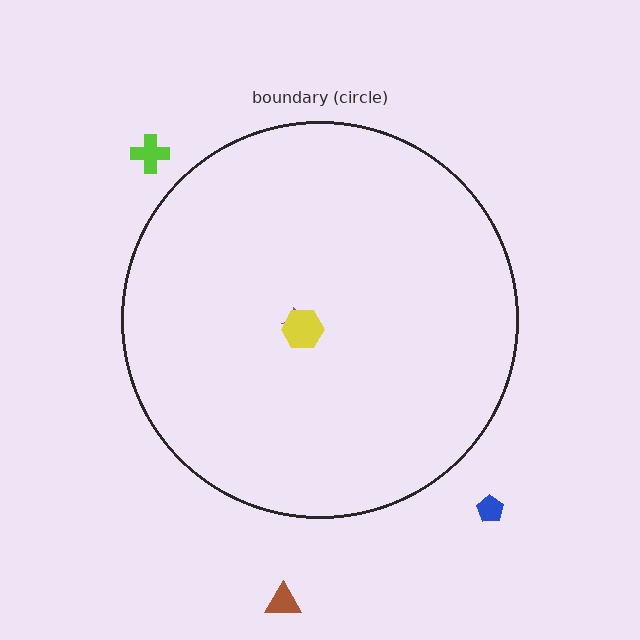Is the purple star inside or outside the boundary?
Inside.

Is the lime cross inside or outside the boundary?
Outside.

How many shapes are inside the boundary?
2 inside, 3 outside.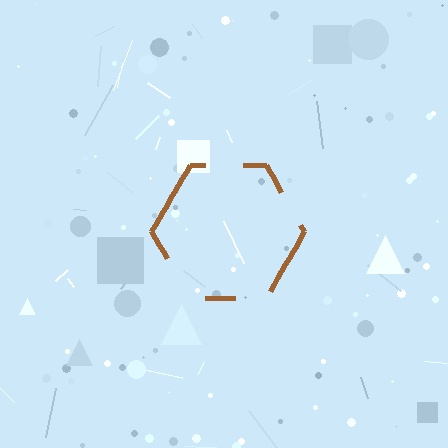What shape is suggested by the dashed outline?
The dashed outline suggests a hexagon.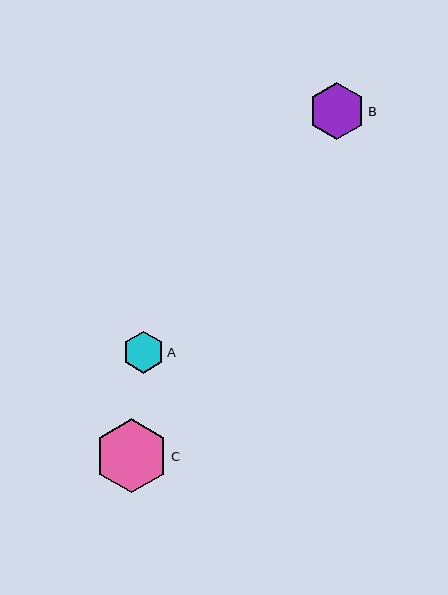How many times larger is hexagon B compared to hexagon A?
Hexagon B is approximately 1.4 times the size of hexagon A.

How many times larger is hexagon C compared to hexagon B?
Hexagon C is approximately 1.3 times the size of hexagon B.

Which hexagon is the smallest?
Hexagon A is the smallest with a size of approximately 42 pixels.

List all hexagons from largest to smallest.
From largest to smallest: C, B, A.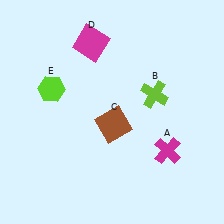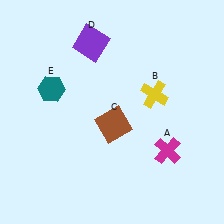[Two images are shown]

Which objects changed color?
B changed from lime to yellow. D changed from magenta to purple. E changed from lime to teal.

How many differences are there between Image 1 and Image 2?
There are 3 differences between the two images.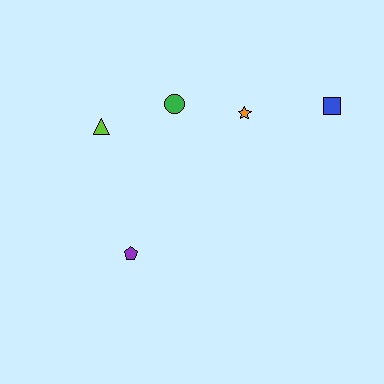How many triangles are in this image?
There is 1 triangle.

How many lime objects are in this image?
There is 1 lime object.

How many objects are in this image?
There are 5 objects.